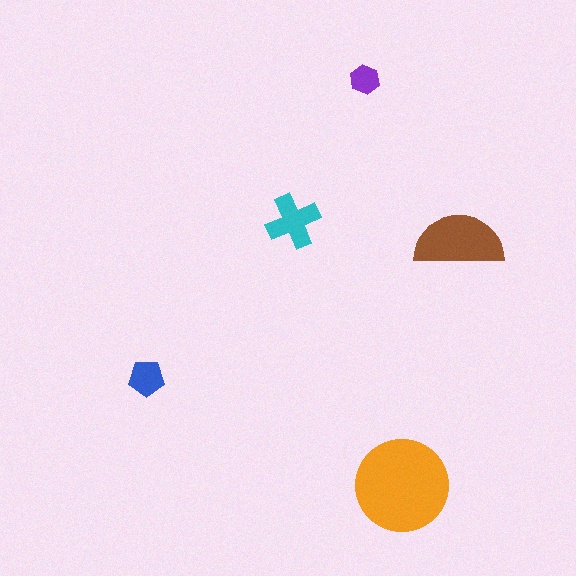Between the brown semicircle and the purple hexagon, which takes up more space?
The brown semicircle.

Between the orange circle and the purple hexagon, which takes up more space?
The orange circle.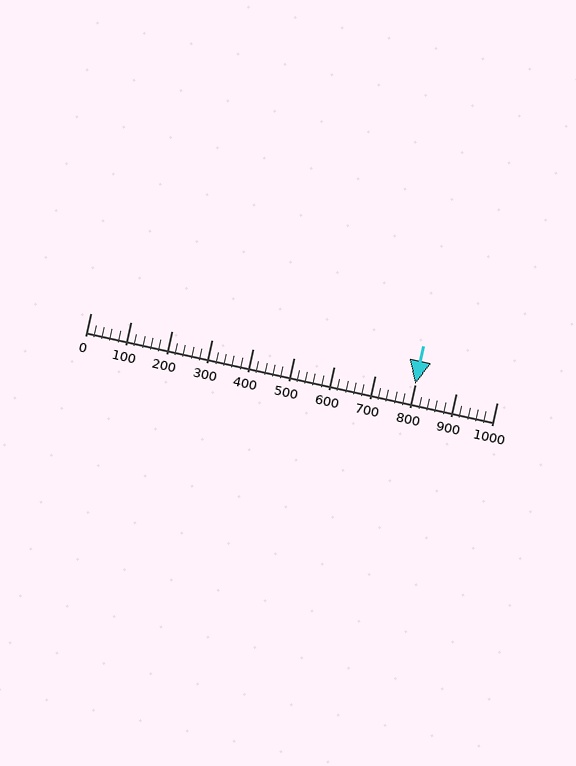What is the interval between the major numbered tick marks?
The major tick marks are spaced 100 units apart.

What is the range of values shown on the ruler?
The ruler shows values from 0 to 1000.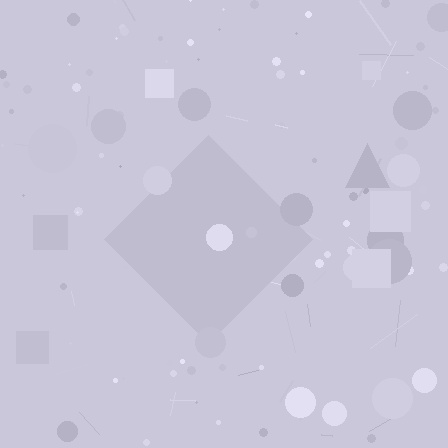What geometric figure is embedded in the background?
A diamond is embedded in the background.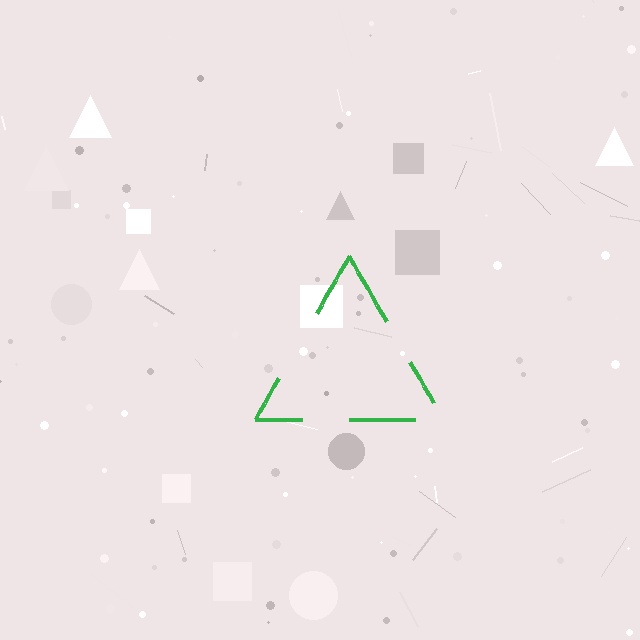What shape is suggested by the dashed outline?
The dashed outline suggests a triangle.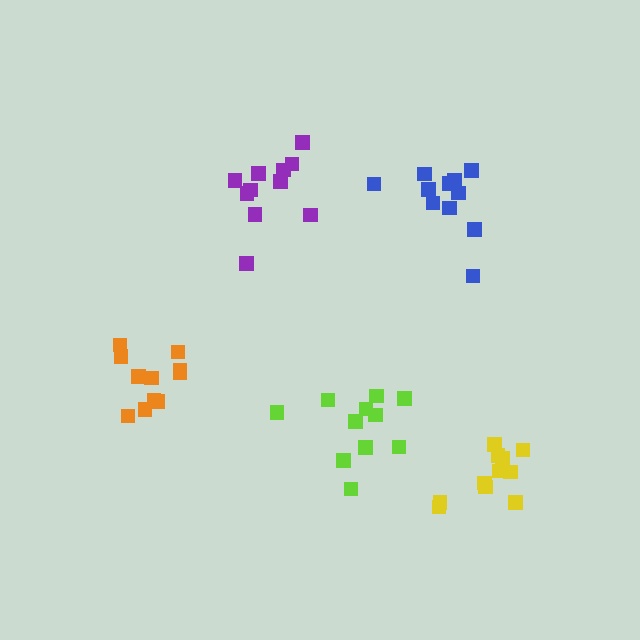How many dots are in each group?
Group 1: 11 dots, Group 2: 12 dots, Group 3: 11 dots, Group 4: 11 dots, Group 5: 11 dots (56 total).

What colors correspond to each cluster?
The clusters are colored: purple, blue, lime, yellow, orange.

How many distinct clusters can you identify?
There are 5 distinct clusters.